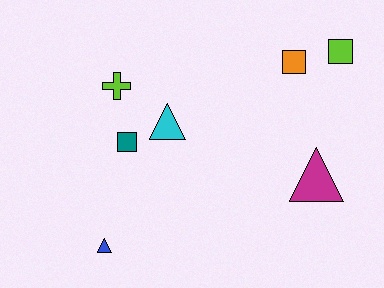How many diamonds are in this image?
There are no diamonds.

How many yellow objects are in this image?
There are no yellow objects.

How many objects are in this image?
There are 7 objects.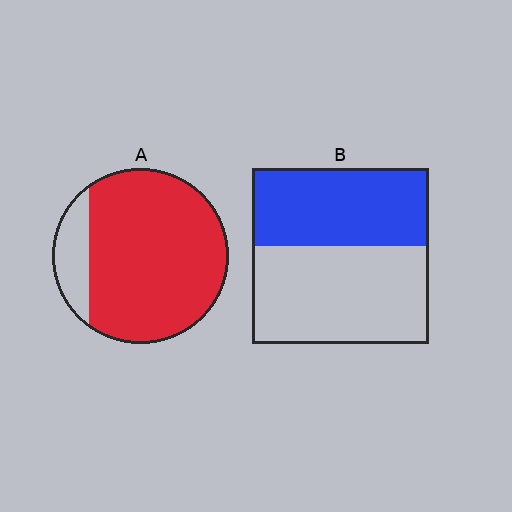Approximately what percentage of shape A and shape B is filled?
A is approximately 85% and B is approximately 45%.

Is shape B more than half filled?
No.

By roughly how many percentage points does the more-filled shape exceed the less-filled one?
By roughly 40 percentage points (A over B).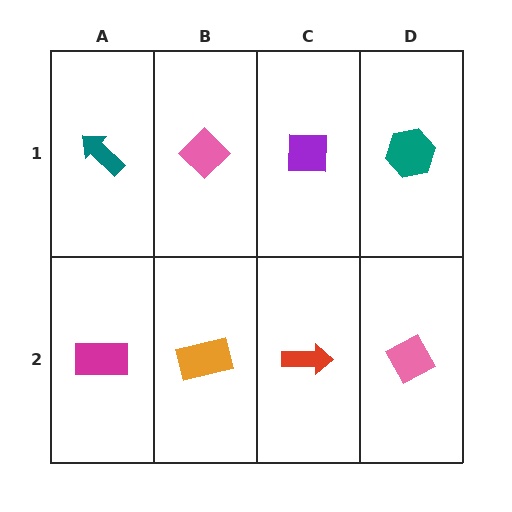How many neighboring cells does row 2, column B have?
3.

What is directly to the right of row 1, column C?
A teal hexagon.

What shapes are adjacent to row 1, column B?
An orange rectangle (row 2, column B), a teal arrow (row 1, column A), a purple square (row 1, column C).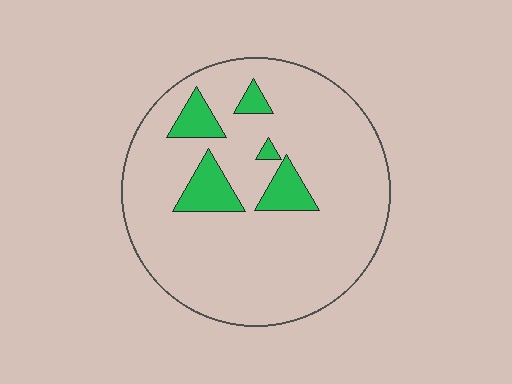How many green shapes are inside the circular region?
5.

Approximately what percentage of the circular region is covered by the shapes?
Approximately 10%.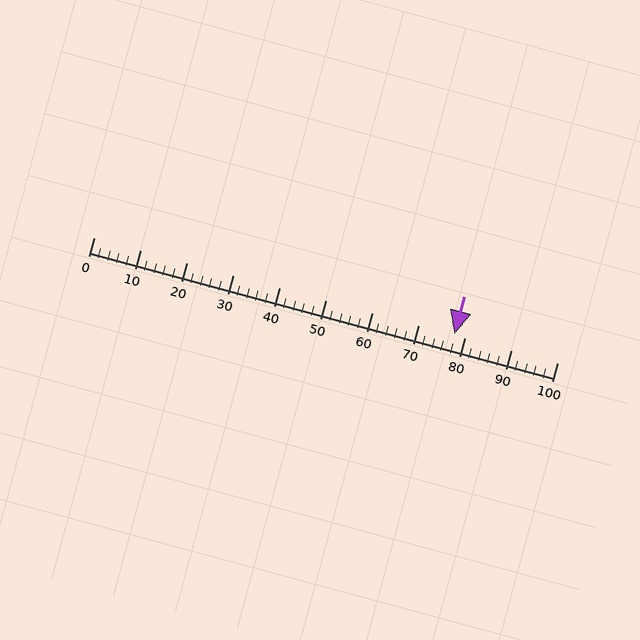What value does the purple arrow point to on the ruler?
The purple arrow points to approximately 78.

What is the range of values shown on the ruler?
The ruler shows values from 0 to 100.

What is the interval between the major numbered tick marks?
The major tick marks are spaced 10 units apart.